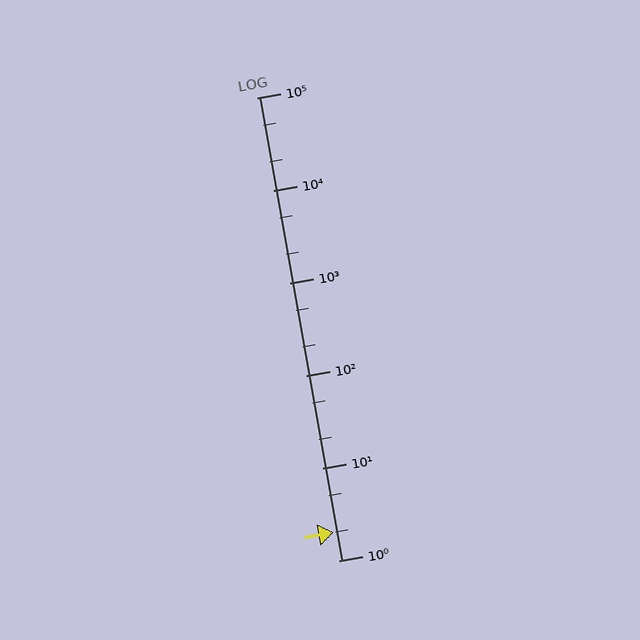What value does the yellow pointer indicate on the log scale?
The pointer indicates approximately 2.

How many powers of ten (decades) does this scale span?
The scale spans 5 decades, from 1 to 100000.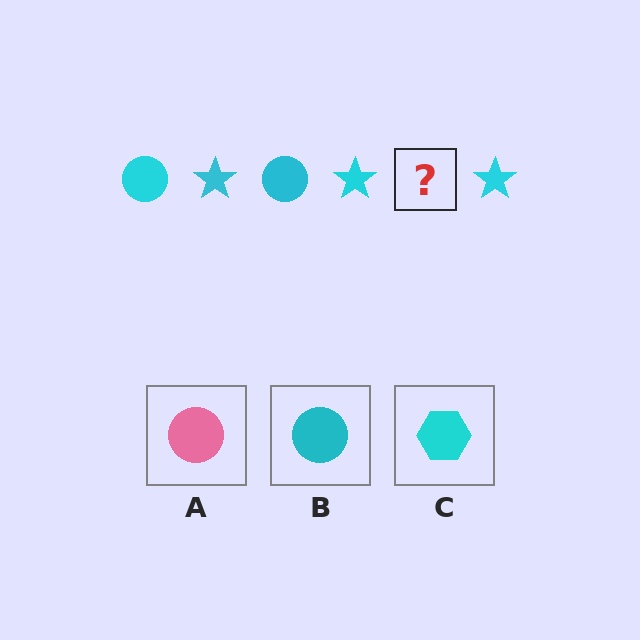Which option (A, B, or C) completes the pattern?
B.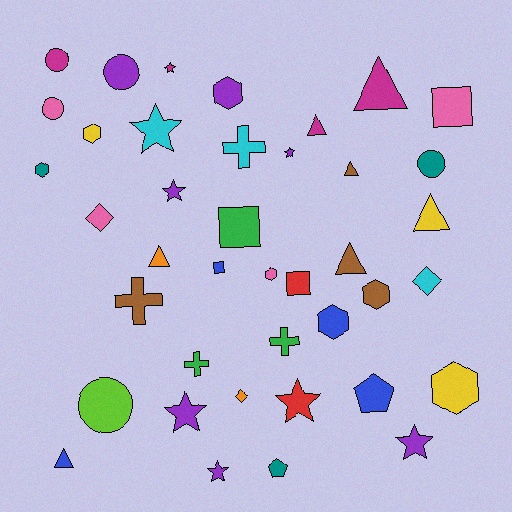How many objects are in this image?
There are 40 objects.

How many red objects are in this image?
There are 2 red objects.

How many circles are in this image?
There are 5 circles.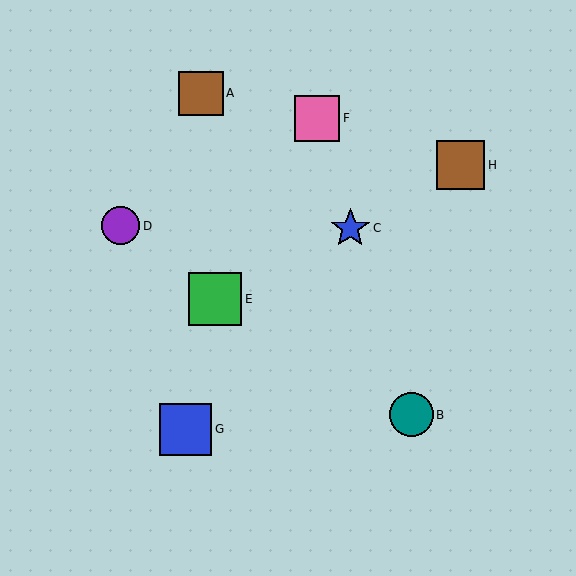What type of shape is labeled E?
Shape E is a green square.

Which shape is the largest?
The green square (labeled E) is the largest.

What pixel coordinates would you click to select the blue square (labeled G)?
Click at (186, 429) to select the blue square G.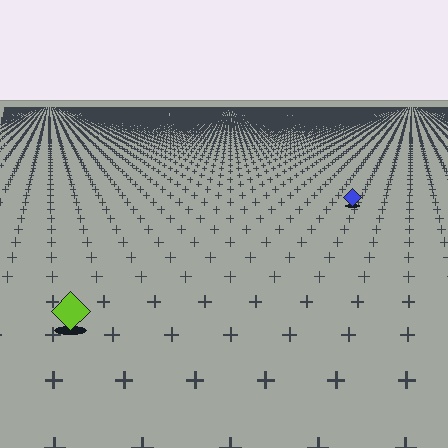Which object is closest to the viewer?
The lime diamond is closest. The texture marks near it are larger and more spread out.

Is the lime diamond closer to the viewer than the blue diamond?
Yes. The lime diamond is closer — you can tell from the texture gradient: the ground texture is coarser near it.